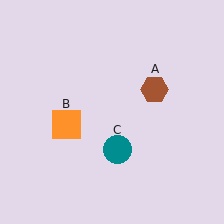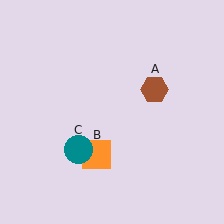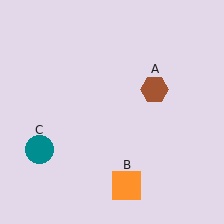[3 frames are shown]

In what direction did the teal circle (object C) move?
The teal circle (object C) moved left.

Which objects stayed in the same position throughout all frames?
Brown hexagon (object A) remained stationary.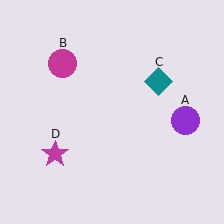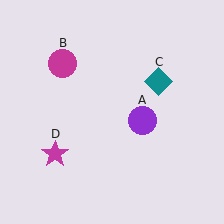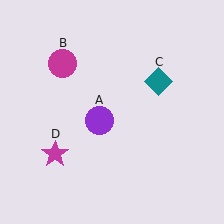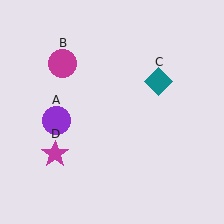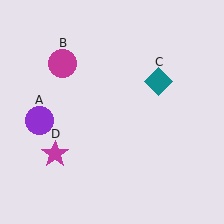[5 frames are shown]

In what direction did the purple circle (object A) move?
The purple circle (object A) moved left.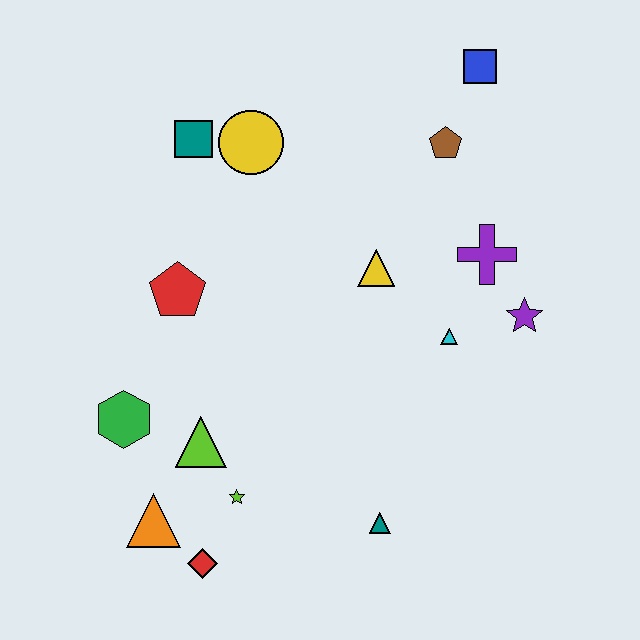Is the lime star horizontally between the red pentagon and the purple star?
Yes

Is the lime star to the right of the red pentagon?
Yes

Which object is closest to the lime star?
The lime triangle is closest to the lime star.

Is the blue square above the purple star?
Yes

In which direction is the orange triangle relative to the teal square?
The orange triangle is below the teal square.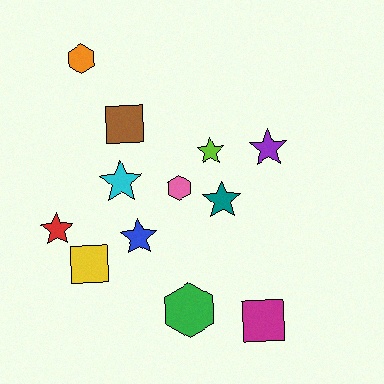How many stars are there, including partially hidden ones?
There are 6 stars.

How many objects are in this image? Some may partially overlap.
There are 12 objects.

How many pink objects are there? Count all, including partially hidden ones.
There is 1 pink object.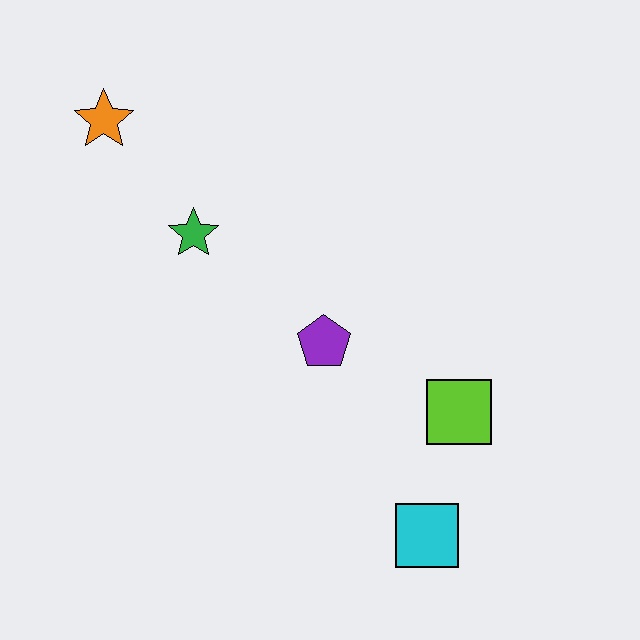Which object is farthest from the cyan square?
The orange star is farthest from the cyan square.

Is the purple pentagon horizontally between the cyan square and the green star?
Yes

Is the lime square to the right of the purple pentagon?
Yes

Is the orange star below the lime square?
No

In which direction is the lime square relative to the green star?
The lime square is to the right of the green star.